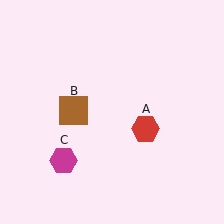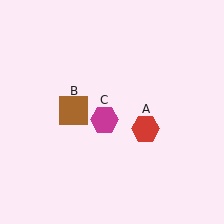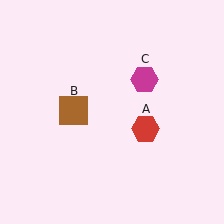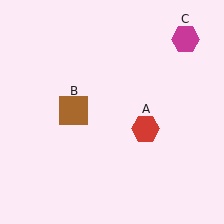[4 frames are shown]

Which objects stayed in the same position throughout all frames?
Red hexagon (object A) and brown square (object B) remained stationary.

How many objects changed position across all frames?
1 object changed position: magenta hexagon (object C).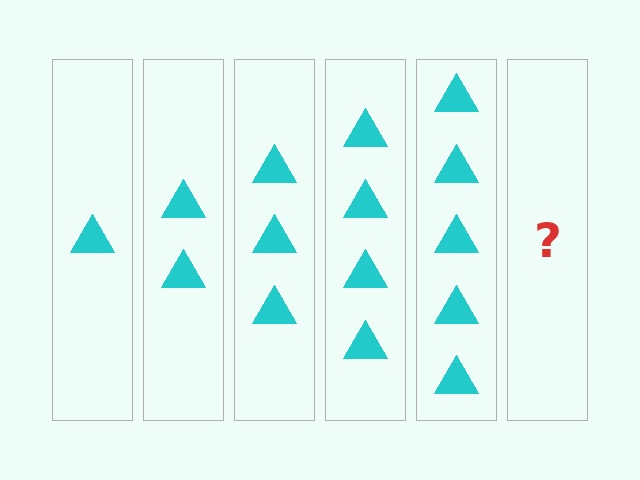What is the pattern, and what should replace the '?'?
The pattern is that each step adds one more triangle. The '?' should be 6 triangles.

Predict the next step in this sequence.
The next step is 6 triangles.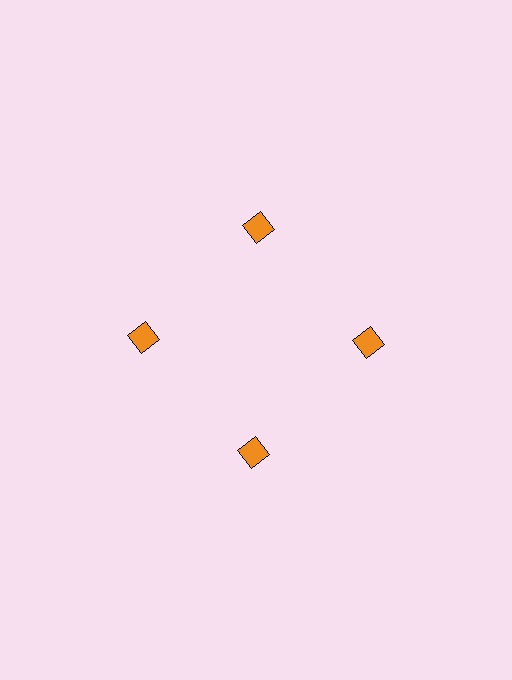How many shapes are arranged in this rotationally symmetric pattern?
There are 4 shapes, arranged in 4 groups of 1.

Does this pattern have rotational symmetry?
Yes, this pattern has 4-fold rotational symmetry. It looks the same after rotating 90 degrees around the center.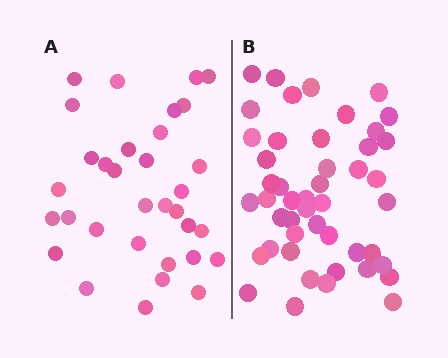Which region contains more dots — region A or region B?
Region B (the right region) has more dots.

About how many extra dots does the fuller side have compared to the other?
Region B has approximately 15 more dots than region A.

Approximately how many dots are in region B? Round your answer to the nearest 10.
About 50 dots. (The exact count is 47, which rounds to 50.)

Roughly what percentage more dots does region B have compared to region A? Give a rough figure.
About 40% more.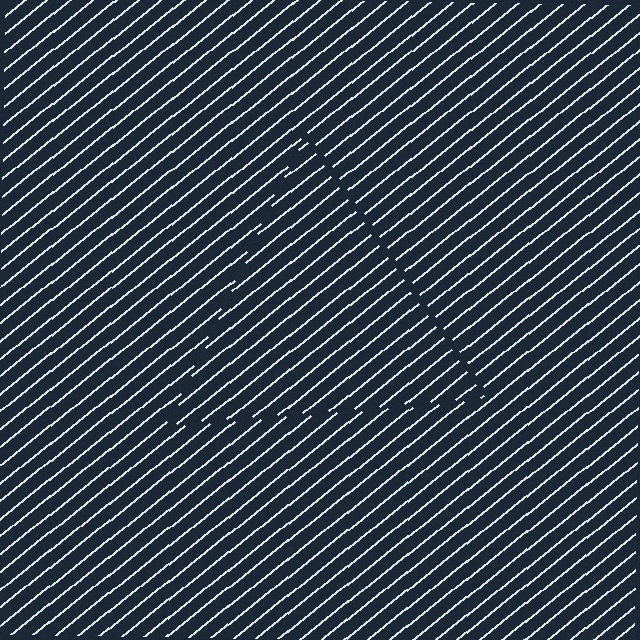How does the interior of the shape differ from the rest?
The interior of the shape contains the same grating, shifted by half a period — the contour is defined by the phase discontinuity where line-ends from the inner and outer gratings abut.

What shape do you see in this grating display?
An illusory triangle. The interior of the shape contains the same grating, shifted by half a period — the contour is defined by the phase discontinuity where line-ends from the inner and outer gratings abut.